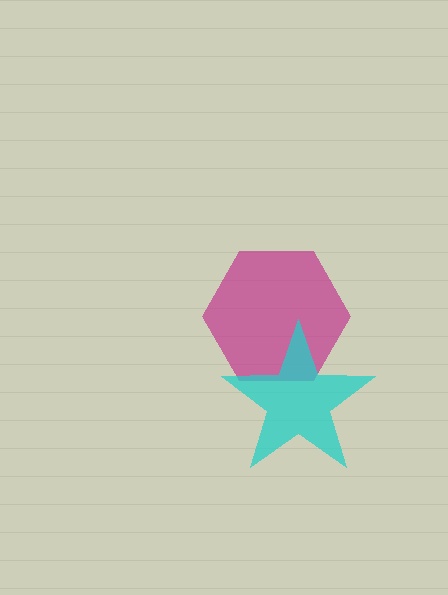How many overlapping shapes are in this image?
There are 2 overlapping shapes in the image.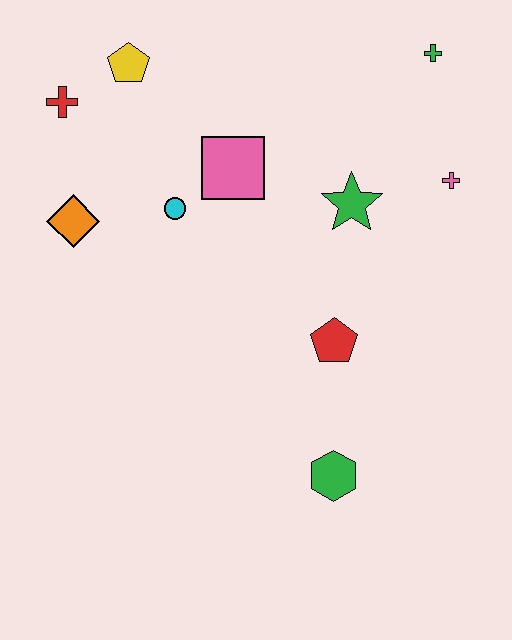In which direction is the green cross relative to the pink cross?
The green cross is above the pink cross.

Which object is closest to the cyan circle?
The pink square is closest to the cyan circle.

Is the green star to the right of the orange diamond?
Yes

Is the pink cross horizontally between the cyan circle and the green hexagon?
No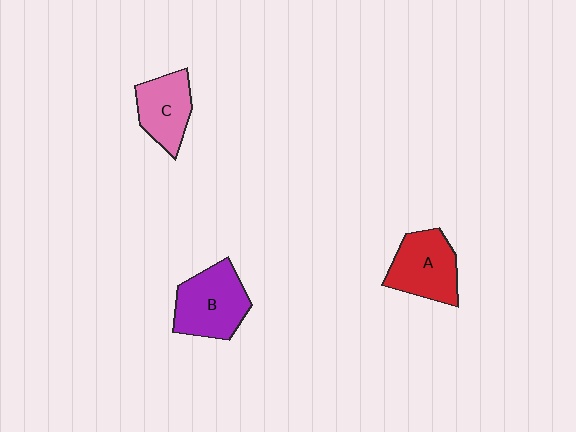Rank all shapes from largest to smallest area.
From largest to smallest: B (purple), A (red), C (pink).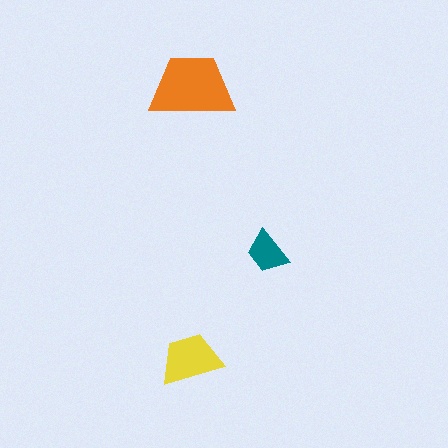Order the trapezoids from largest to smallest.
the orange one, the yellow one, the teal one.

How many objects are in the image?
There are 3 objects in the image.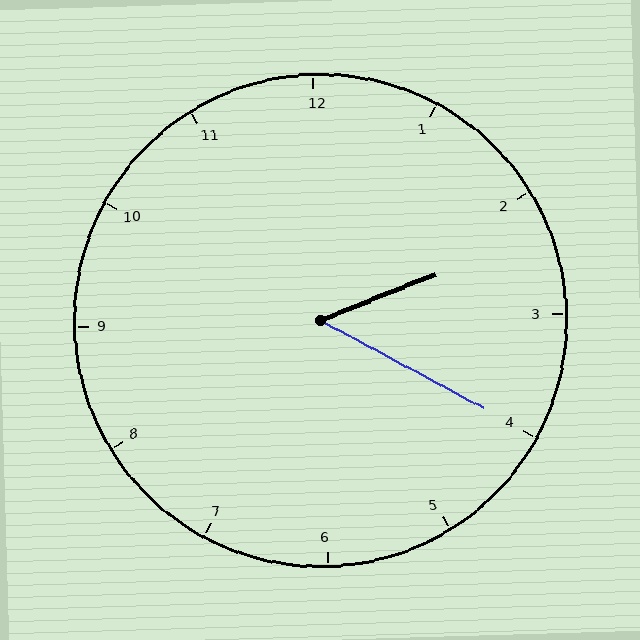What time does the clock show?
2:20.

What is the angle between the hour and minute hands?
Approximately 50 degrees.